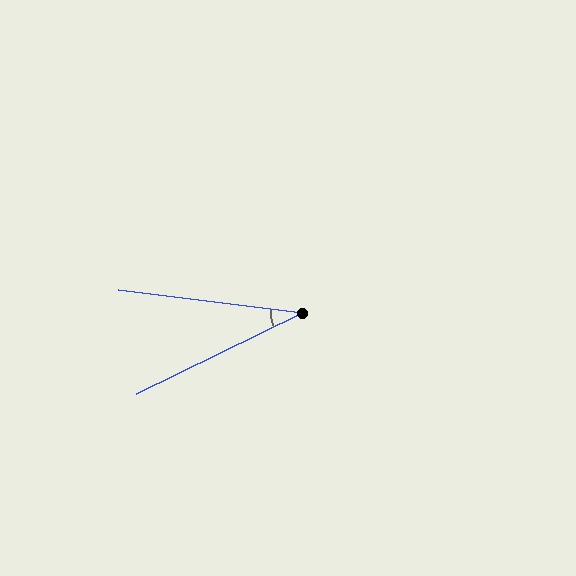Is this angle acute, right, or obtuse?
It is acute.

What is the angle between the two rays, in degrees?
Approximately 33 degrees.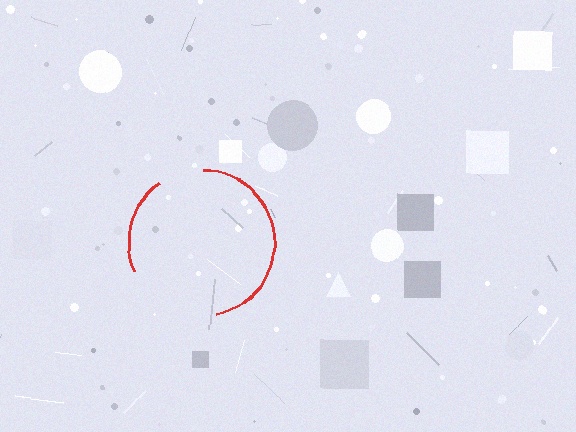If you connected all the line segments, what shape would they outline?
They would outline a circle.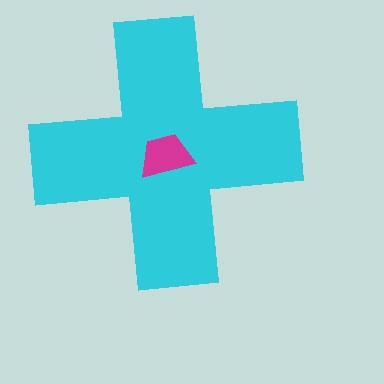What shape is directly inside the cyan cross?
The magenta trapezoid.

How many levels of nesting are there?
2.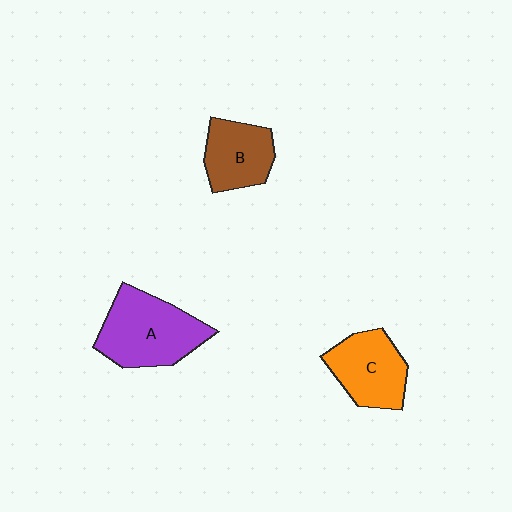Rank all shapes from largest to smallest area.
From largest to smallest: A (purple), C (orange), B (brown).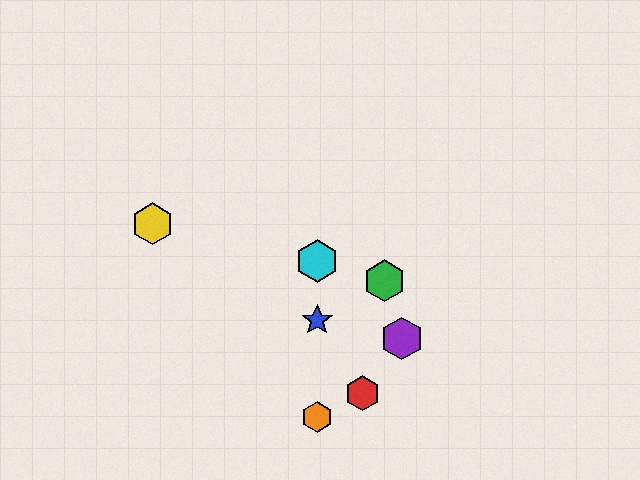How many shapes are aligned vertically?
3 shapes (the blue star, the orange hexagon, the cyan hexagon) are aligned vertically.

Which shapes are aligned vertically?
The blue star, the orange hexagon, the cyan hexagon are aligned vertically.